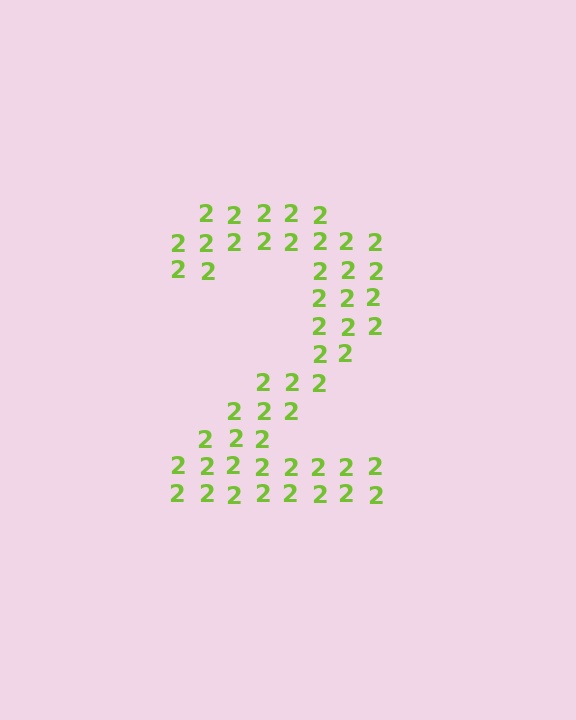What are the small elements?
The small elements are digit 2's.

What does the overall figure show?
The overall figure shows the digit 2.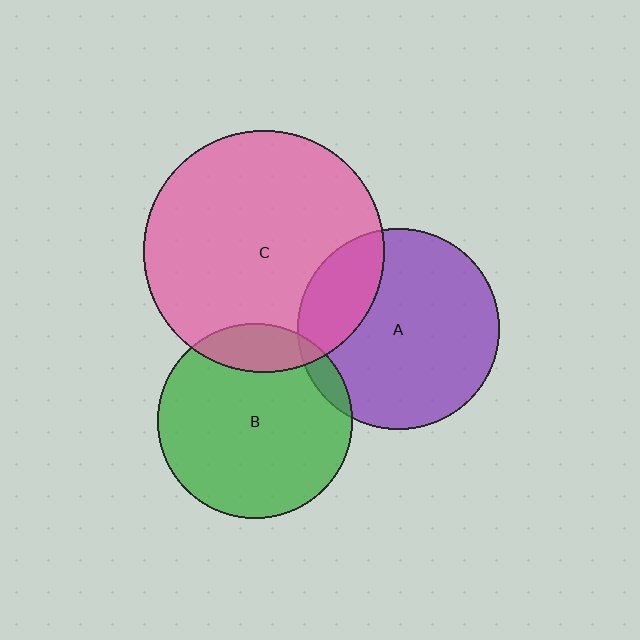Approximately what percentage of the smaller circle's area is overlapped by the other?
Approximately 15%.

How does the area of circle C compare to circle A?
Approximately 1.4 times.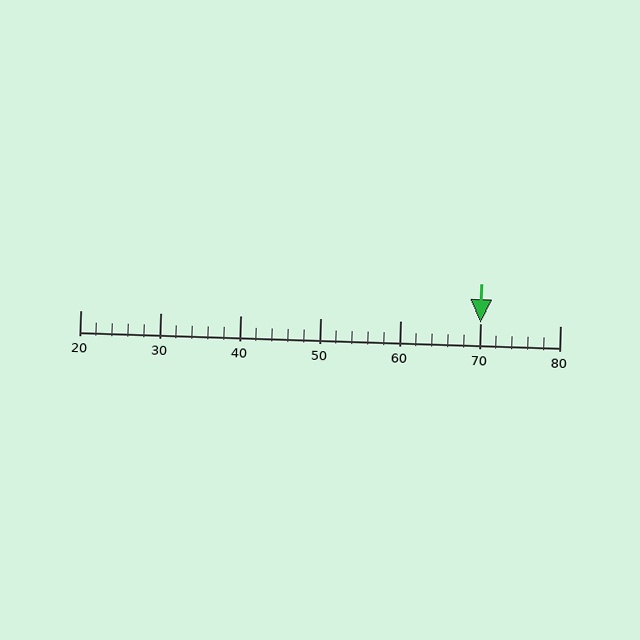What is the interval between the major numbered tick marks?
The major tick marks are spaced 10 units apart.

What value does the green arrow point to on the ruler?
The green arrow points to approximately 70.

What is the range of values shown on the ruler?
The ruler shows values from 20 to 80.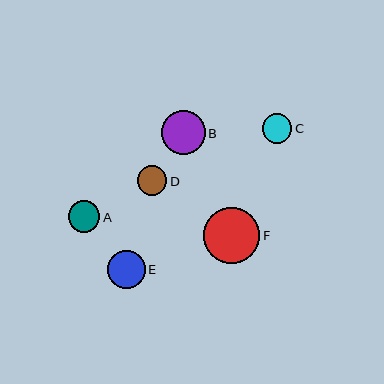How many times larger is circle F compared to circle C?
Circle F is approximately 1.9 times the size of circle C.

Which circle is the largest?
Circle F is the largest with a size of approximately 56 pixels.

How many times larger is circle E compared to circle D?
Circle E is approximately 1.3 times the size of circle D.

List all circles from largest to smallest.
From largest to smallest: F, B, E, A, C, D.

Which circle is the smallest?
Circle D is the smallest with a size of approximately 29 pixels.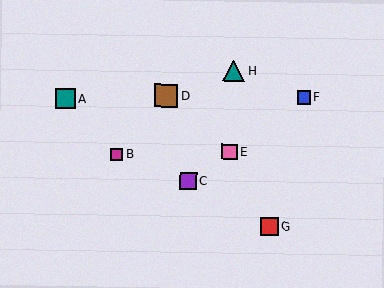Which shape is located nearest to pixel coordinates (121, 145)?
The magenta square (labeled B) at (117, 154) is nearest to that location.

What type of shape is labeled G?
Shape G is a red square.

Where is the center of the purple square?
The center of the purple square is at (188, 181).